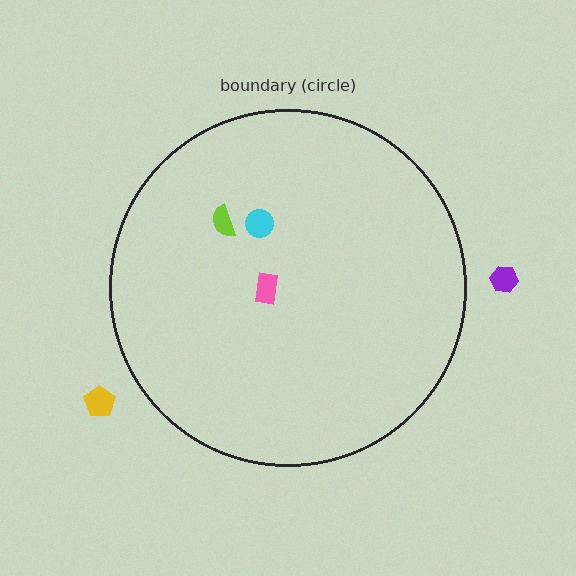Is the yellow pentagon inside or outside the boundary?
Outside.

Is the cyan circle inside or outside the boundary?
Inside.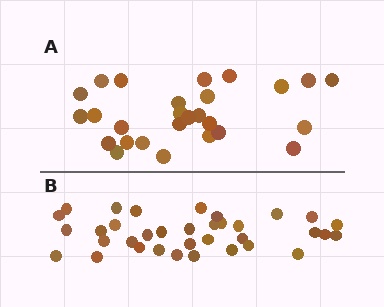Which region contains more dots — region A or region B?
Region B (the bottom region) has more dots.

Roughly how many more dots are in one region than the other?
Region B has roughly 8 or so more dots than region A.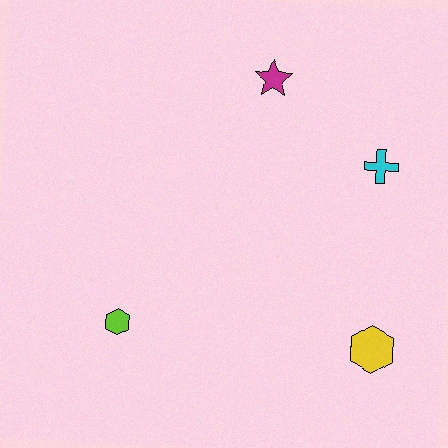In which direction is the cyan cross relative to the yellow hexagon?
The cyan cross is above the yellow hexagon.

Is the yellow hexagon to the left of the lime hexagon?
No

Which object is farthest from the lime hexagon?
The cyan cross is farthest from the lime hexagon.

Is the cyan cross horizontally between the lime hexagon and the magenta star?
No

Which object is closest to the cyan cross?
The magenta star is closest to the cyan cross.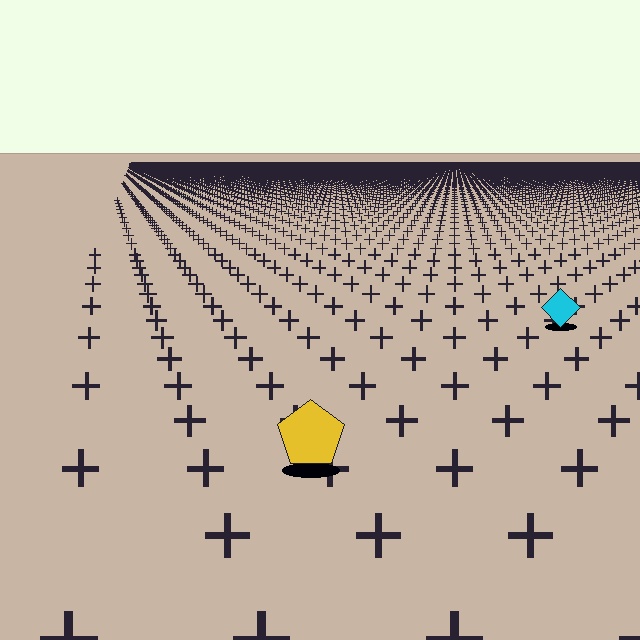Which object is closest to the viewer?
The yellow pentagon is closest. The texture marks near it are larger and more spread out.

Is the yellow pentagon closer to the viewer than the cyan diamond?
Yes. The yellow pentagon is closer — you can tell from the texture gradient: the ground texture is coarser near it.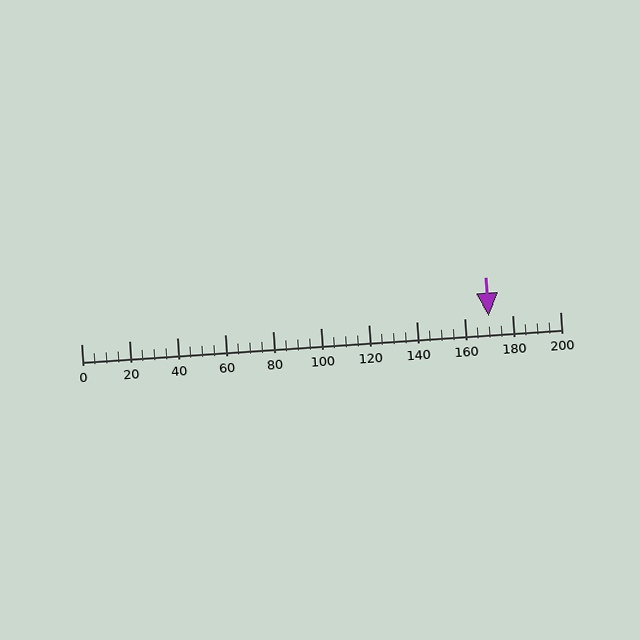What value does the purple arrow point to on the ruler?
The purple arrow points to approximately 170.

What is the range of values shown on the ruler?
The ruler shows values from 0 to 200.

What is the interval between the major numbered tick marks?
The major tick marks are spaced 20 units apart.